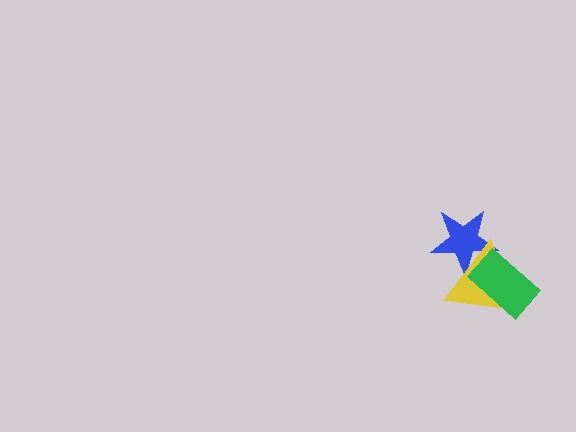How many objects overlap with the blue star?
2 objects overlap with the blue star.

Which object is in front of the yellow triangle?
The green rectangle is in front of the yellow triangle.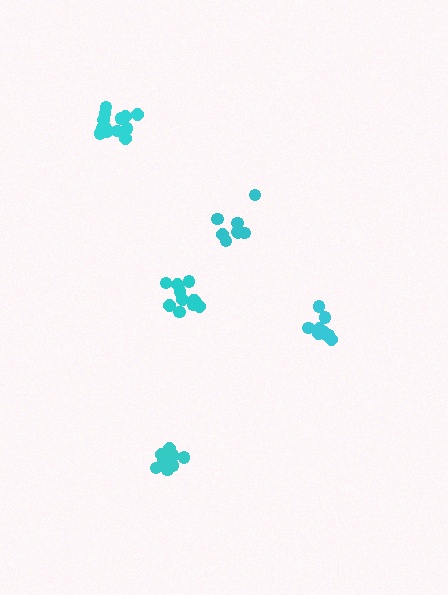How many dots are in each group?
Group 1: 14 dots, Group 2: 8 dots, Group 3: 12 dots, Group 4: 8 dots, Group 5: 11 dots (53 total).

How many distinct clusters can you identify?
There are 5 distinct clusters.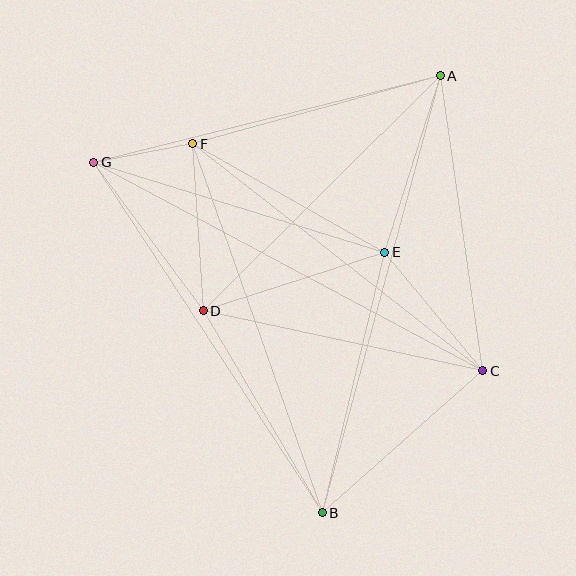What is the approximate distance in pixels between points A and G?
The distance between A and G is approximately 357 pixels.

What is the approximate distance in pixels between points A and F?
The distance between A and F is approximately 257 pixels.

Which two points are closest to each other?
Points F and G are closest to each other.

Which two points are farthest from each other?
Points A and B are farthest from each other.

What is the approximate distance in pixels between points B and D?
The distance between B and D is approximately 234 pixels.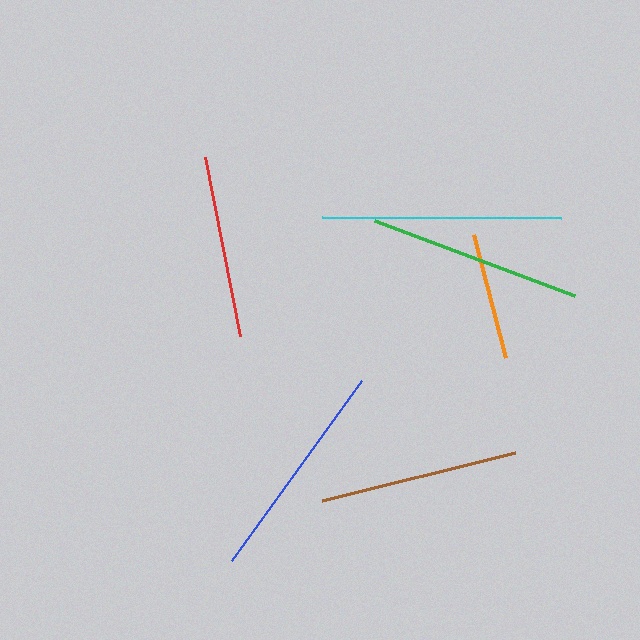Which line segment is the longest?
The cyan line is the longest at approximately 239 pixels.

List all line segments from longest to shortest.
From longest to shortest: cyan, blue, green, brown, red, orange.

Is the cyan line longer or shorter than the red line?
The cyan line is longer than the red line.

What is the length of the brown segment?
The brown segment is approximately 199 pixels long.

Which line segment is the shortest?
The orange line is the shortest at approximately 127 pixels.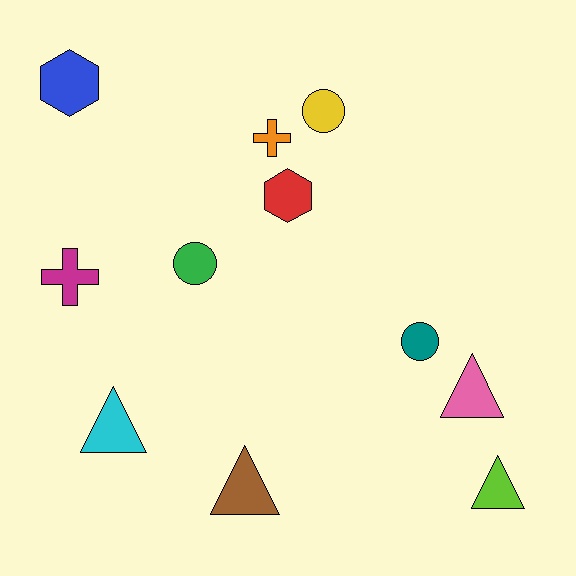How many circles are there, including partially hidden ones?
There are 3 circles.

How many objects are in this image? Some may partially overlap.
There are 11 objects.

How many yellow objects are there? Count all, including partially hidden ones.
There is 1 yellow object.